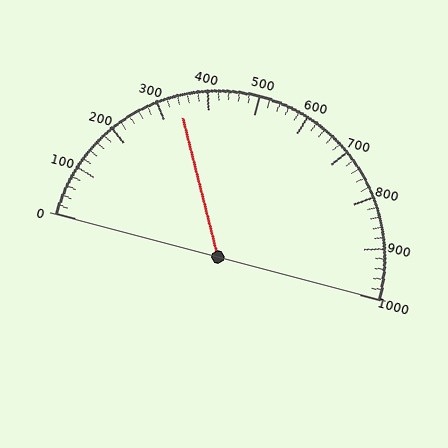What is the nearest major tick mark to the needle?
The nearest major tick mark is 300.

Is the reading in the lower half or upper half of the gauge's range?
The reading is in the lower half of the range (0 to 1000).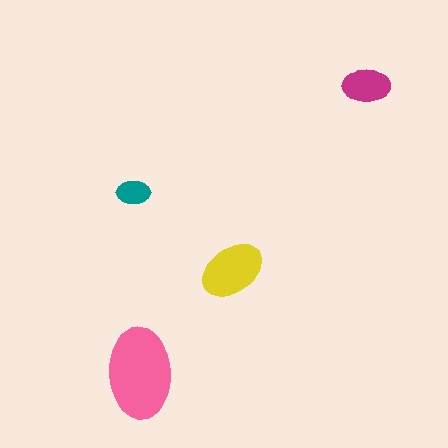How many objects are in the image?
There are 4 objects in the image.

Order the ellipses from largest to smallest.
the pink one, the yellow one, the magenta one, the teal one.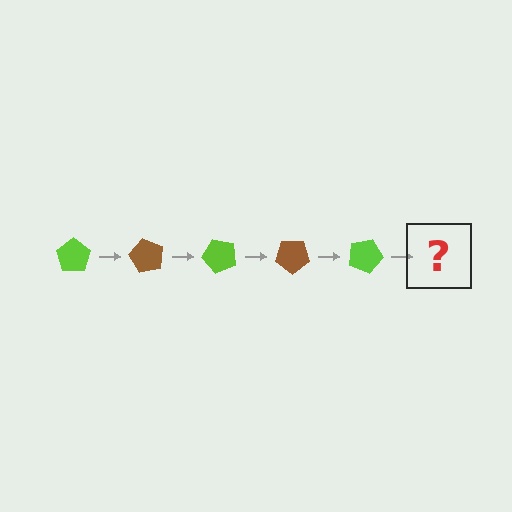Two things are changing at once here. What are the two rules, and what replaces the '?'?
The two rules are that it rotates 60 degrees each step and the color cycles through lime and brown. The '?' should be a brown pentagon, rotated 300 degrees from the start.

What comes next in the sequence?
The next element should be a brown pentagon, rotated 300 degrees from the start.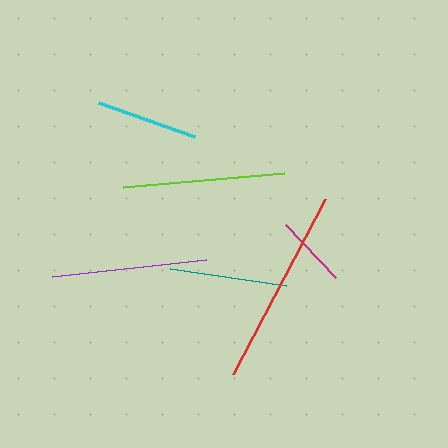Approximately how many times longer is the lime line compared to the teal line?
The lime line is approximately 1.4 times the length of the teal line.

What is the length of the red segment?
The red segment is approximately 197 pixels long.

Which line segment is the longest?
The red line is the longest at approximately 197 pixels.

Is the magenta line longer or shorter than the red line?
The red line is longer than the magenta line.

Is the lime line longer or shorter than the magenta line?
The lime line is longer than the magenta line.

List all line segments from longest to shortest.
From longest to shortest: red, lime, purple, teal, cyan, magenta.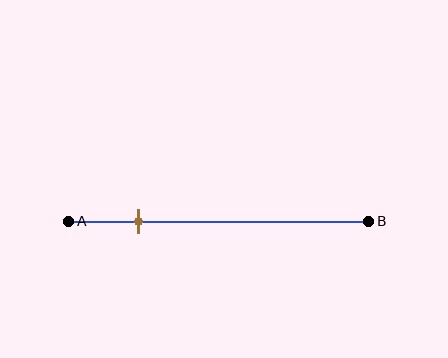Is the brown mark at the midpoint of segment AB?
No, the mark is at about 25% from A, not at the 50% midpoint.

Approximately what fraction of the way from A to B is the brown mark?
The brown mark is approximately 25% of the way from A to B.